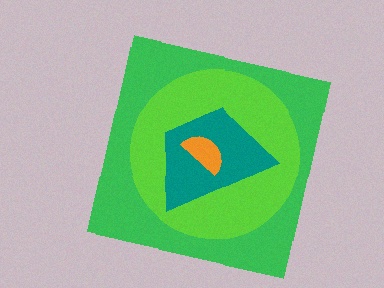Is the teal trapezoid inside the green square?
Yes.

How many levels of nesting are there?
4.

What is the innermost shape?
The orange semicircle.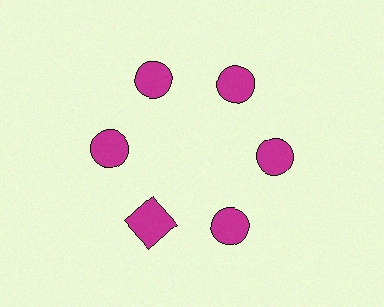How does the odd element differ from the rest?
It has a different shape: square instead of circle.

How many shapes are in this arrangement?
There are 6 shapes arranged in a ring pattern.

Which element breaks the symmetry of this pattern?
The magenta square at roughly the 7 o'clock position breaks the symmetry. All other shapes are magenta circles.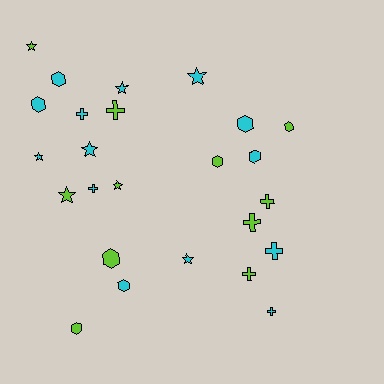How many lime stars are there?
There are 3 lime stars.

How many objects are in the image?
There are 25 objects.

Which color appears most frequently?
Cyan, with 14 objects.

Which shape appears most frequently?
Hexagon, with 9 objects.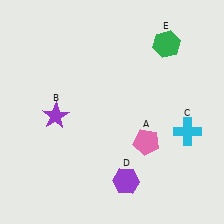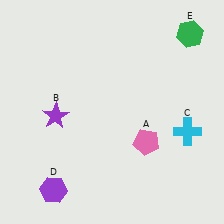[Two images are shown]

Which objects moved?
The objects that moved are: the purple hexagon (D), the green hexagon (E).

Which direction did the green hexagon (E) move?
The green hexagon (E) moved right.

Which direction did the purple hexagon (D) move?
The purple hexagon (D) moved left.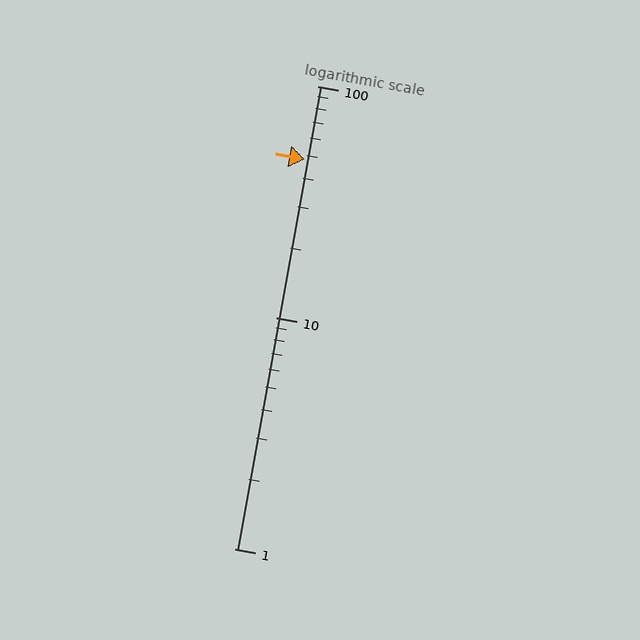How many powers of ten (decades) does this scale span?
The scale spans 2 decades, from 1 to 100.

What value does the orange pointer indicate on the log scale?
The pointer indicates approximately 48.